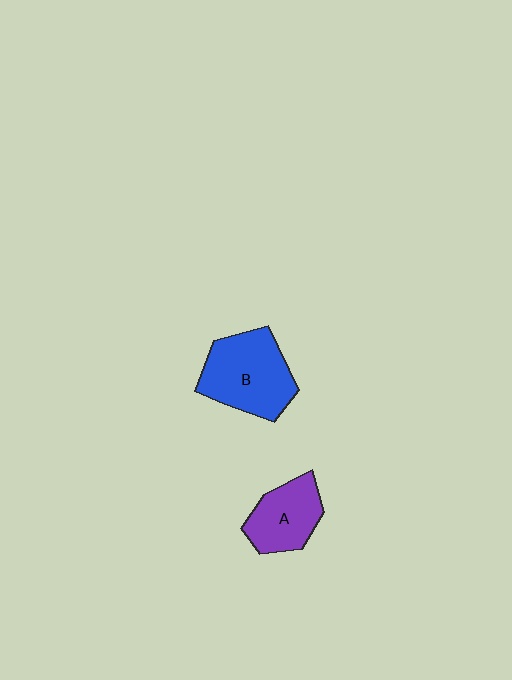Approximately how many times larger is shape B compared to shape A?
Approximately 1.4 times.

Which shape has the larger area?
Shape B (blue).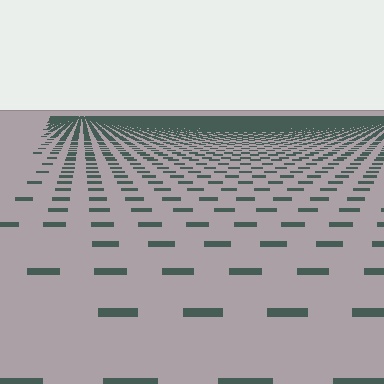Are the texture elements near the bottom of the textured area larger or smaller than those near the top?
Larger. Near the bottom, elements are closer to the viewer and appear at a bigger on-screen size.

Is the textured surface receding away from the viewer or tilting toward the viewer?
The surface is receding away from the viewer. Texture elements get smaller and denser toward the top.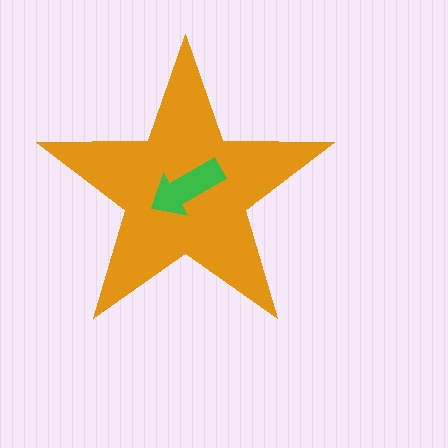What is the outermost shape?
The orange star.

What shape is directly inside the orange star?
The green arrow.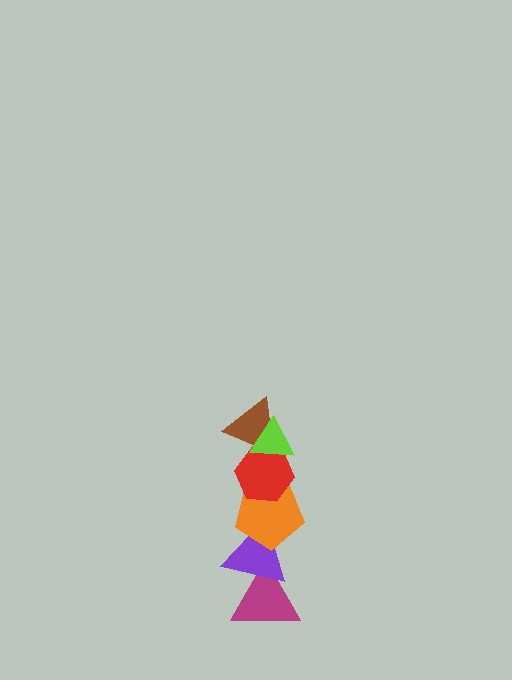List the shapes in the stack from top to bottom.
From top to bottom: the lime triangle, the brown triangle, the red hexagon, the orange pentagon, the purple triangle, the magenta triangle.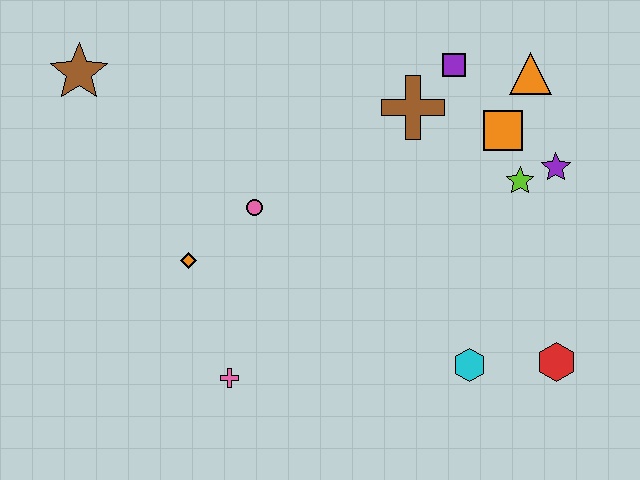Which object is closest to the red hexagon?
The cyan hexagon is closest to the red hexagon.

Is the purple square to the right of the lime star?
No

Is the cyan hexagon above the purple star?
No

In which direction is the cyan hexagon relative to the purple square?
The cyan hexagon is below the purple square.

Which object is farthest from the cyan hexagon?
The brown star is farthest from the cyan hexagon.